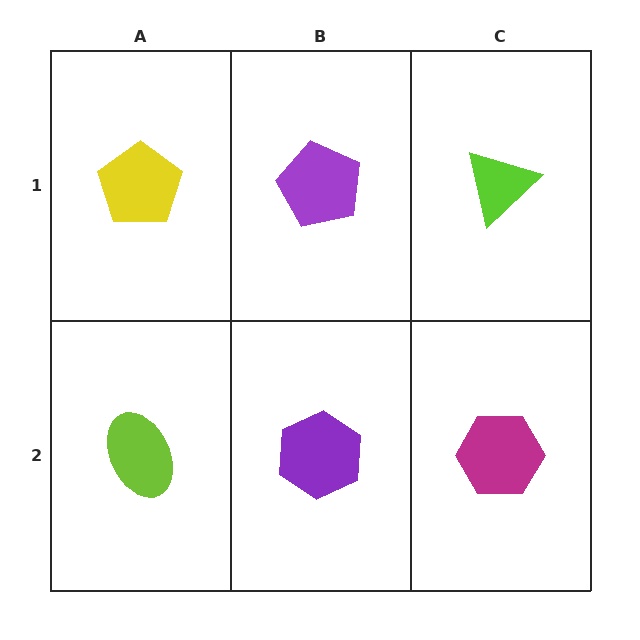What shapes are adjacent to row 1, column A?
A lime ellipse (row 2, column A), a purple pentagon (row 1, column B).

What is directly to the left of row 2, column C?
A purple hexagon.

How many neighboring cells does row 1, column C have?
2.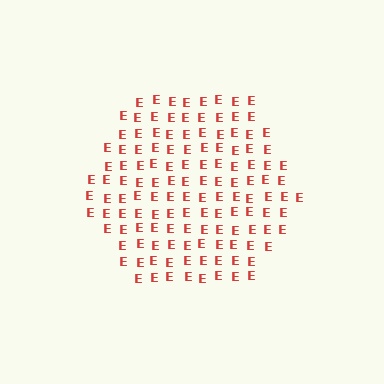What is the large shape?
The large shape is a hexagon.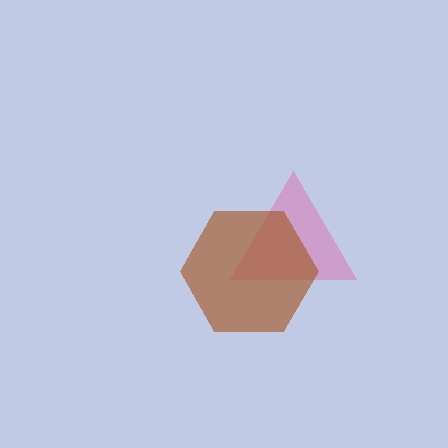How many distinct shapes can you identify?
There are 2 distinct shapes: a pink triangle, a brown hexagon.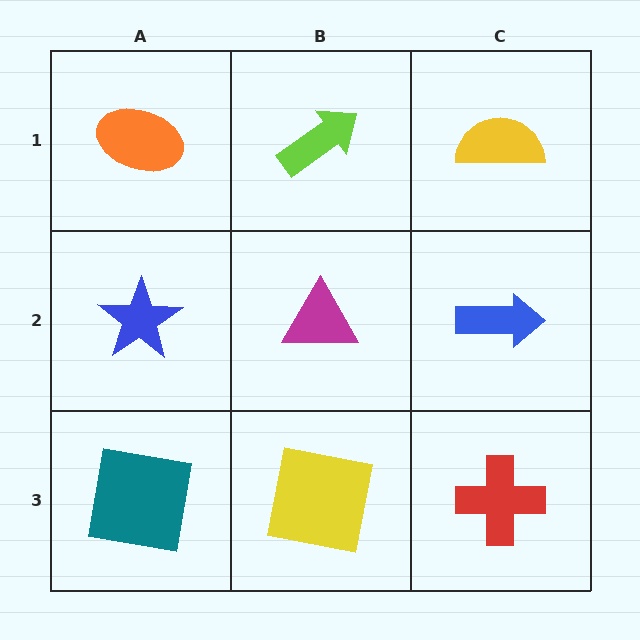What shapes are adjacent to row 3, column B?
A magenta triangle (row 2, column B), a teal square (row 3, column A), a red cross (row 3, column C).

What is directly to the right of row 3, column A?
A yellow square.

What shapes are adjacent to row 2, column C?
A yellow semicircle (row 1, column C), a red cross (row 3, column C), a magenta triangle (row 2, column B).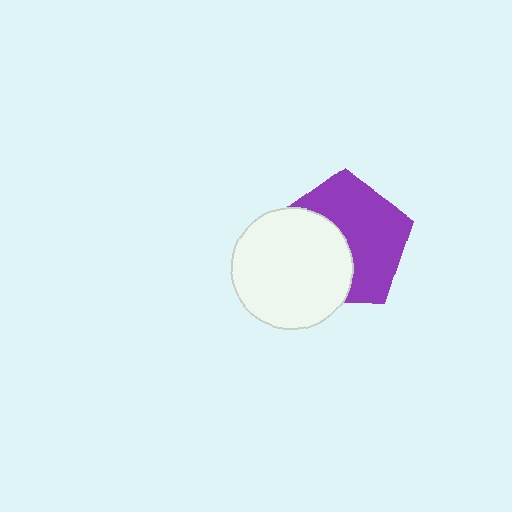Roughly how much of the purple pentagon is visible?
About half of it is visible (roughly 57%).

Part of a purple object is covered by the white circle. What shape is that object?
It is a pentagon.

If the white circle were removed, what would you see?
You would see the complete purple pentagon.